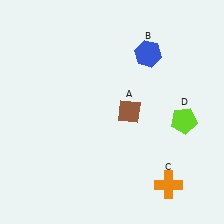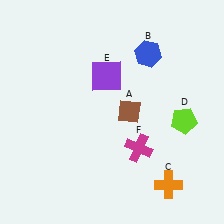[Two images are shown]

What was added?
A purple square (E), a magenta cross (F) were added in Image 2.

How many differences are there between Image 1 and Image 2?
There are 2 differences between the two images.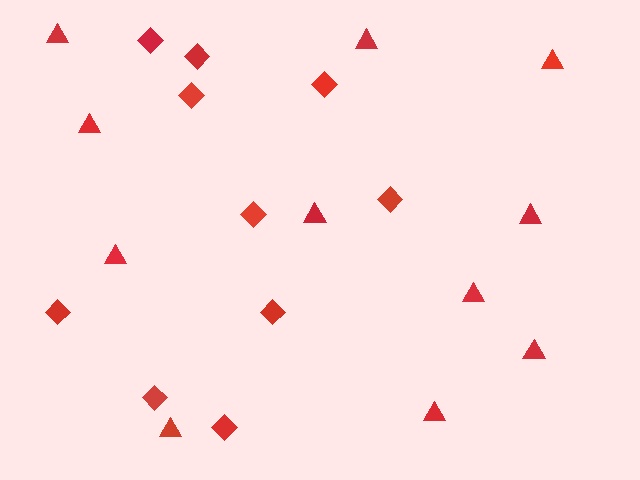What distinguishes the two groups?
There are 2 groups: one group of triangles (11) and one group of diamonds (10).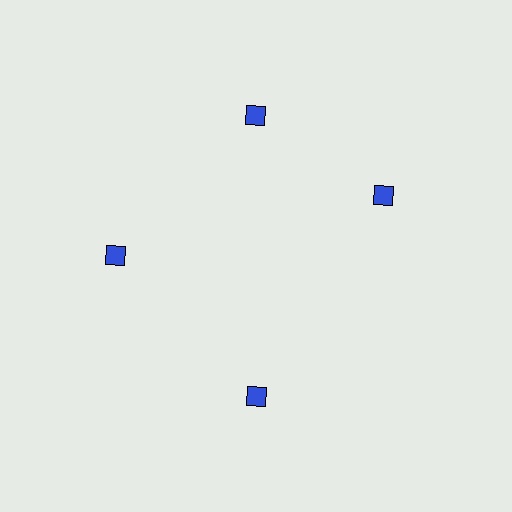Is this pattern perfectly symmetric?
No. The 4 blue squares are arranged in a ring, but one element near the 3 o'clock position is rotated out of alignment along the ring, breaking the 4-fold rotational symmetry.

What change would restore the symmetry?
The symmetry would be restored by rotating it back into even spacing with its neighbors so that all 4 squares sit at equal angles and equal distance from the center.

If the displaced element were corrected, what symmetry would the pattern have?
It would have 4-fold rotational symmetry — the pattern would map onto itself every 90 degrees.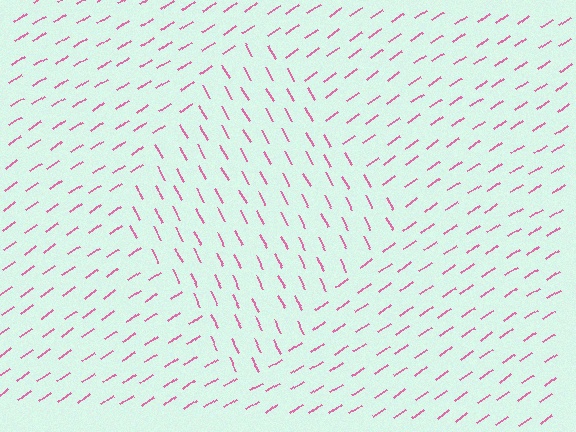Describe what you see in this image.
The image is filled with small pink line segments. A diamond region in the image has lines oriented differently from the surrounding lines, creating a visible texture boundary.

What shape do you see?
I see a diamond.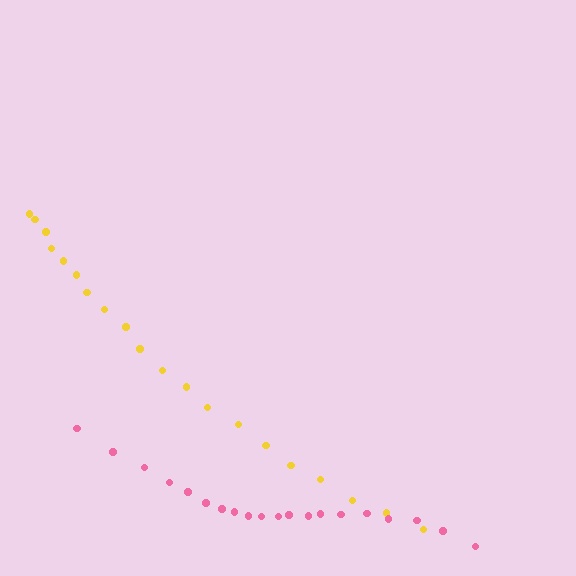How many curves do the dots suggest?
There are 2 distinct paths.